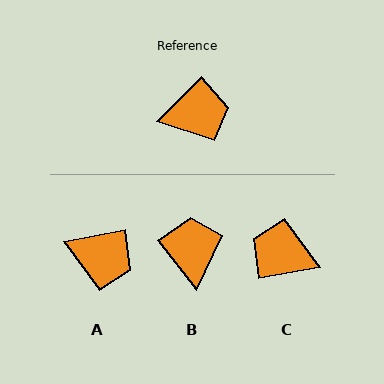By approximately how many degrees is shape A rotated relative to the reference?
Approximately 34 degrees clockwise.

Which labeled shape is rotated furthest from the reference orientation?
C, about 146 degrees away.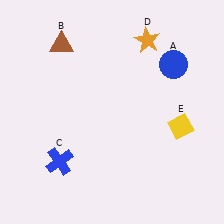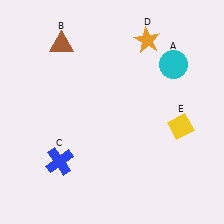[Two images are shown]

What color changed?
The circle (A) changed from blue in Image 1 to cyan in Image 2.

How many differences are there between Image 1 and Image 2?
There is 1 difference between the two images.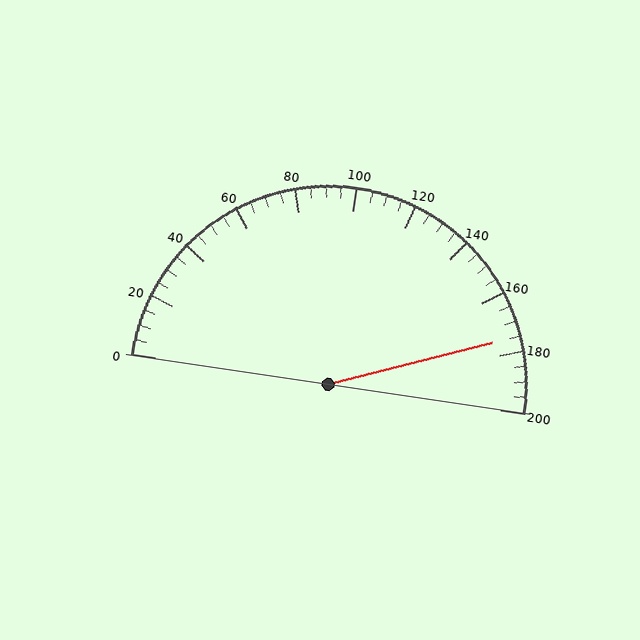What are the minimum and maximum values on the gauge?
The gauge ranges from 0 to 200.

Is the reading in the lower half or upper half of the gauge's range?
The reading is in the upper half of the range (0 to 200).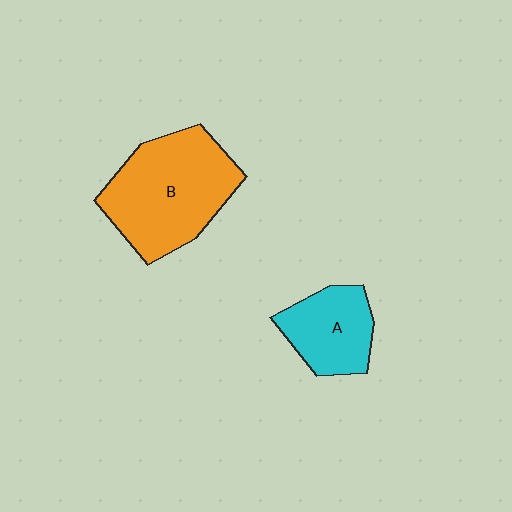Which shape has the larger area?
Shape B (orange).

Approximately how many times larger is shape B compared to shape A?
Approximately 1.8 times.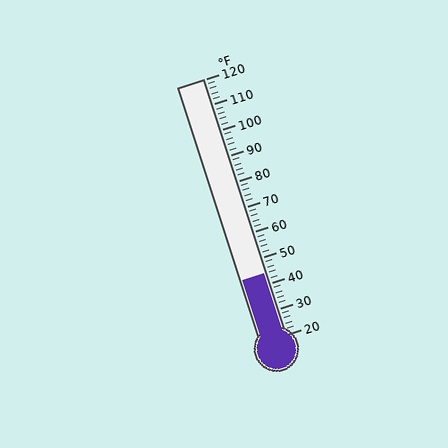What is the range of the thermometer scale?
The thermometer scale ranges from 20°F to 120°F.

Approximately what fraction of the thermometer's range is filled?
The thermometer is filled to approximately 25% of its range.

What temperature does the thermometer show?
The thermometer shows approximately 44°F.